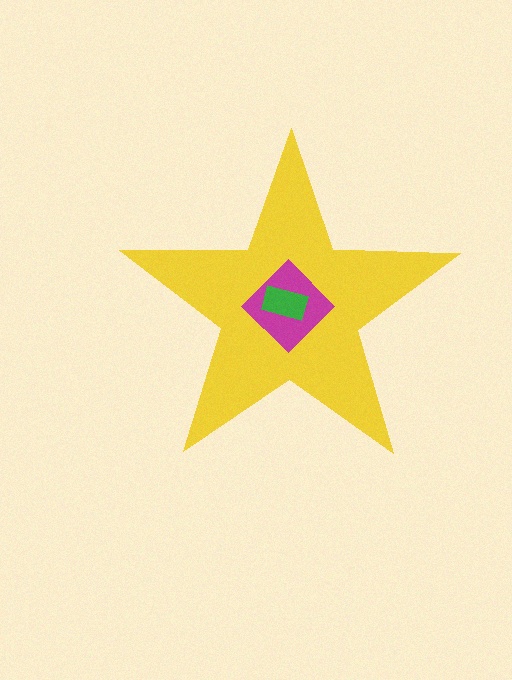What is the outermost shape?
The yellow star.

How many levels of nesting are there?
3.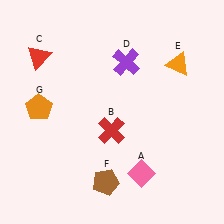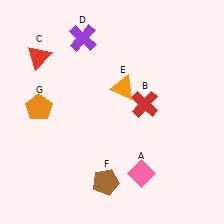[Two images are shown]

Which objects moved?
The objects that moved are: the red cross (B), the purple cross (D), the orange triangle (E).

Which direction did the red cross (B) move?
The red cross (B) moved right.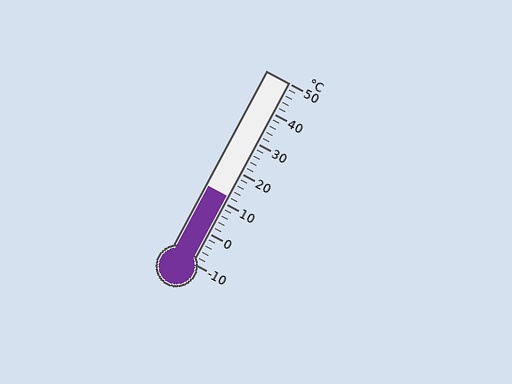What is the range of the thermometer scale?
The thermometer scale ranges from -10°C to 50°C.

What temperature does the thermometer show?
The thermometer shows approximately 12°C.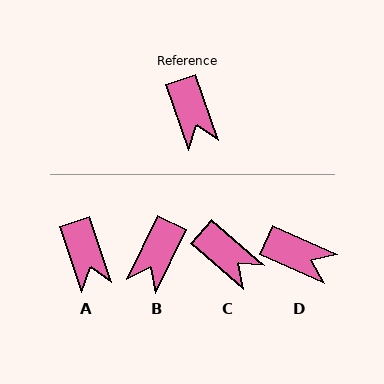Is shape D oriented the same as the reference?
No, it is off by about 48 degrees.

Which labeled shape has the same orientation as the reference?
A.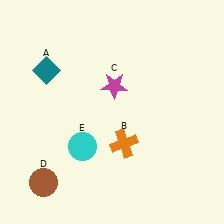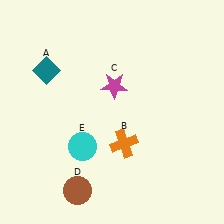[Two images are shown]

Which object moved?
The brown circle (D) moved right.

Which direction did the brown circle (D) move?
The brown circle (D) moved right.